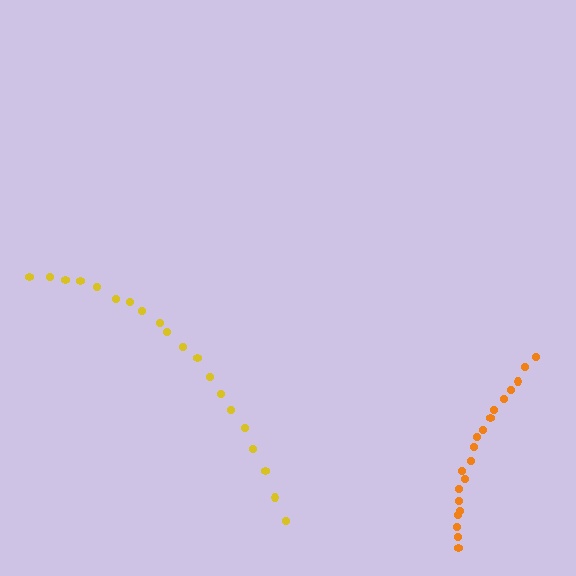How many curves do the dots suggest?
There are 2 distinct paths.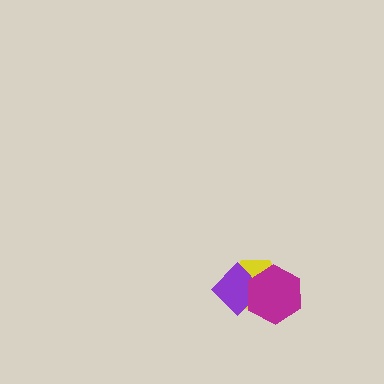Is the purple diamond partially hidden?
Yes, it is partially covered by another shape.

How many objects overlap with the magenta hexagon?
2 objects overlap with the magenta hexagon.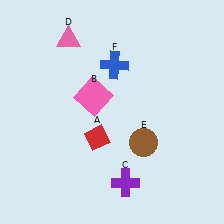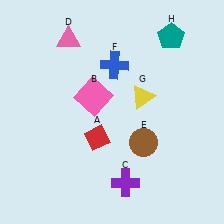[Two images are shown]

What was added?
A yellow triangle (G), a teal pentagon (H) were added in Image 2.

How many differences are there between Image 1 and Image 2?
There are 2 differences between the two images.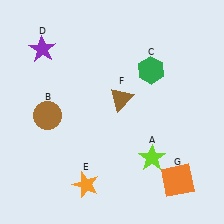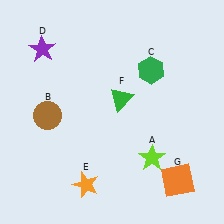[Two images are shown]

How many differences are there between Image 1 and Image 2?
There is 1 difference between the two images.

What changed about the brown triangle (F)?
In Image 1, F is brown. In Image 2, it changed to green.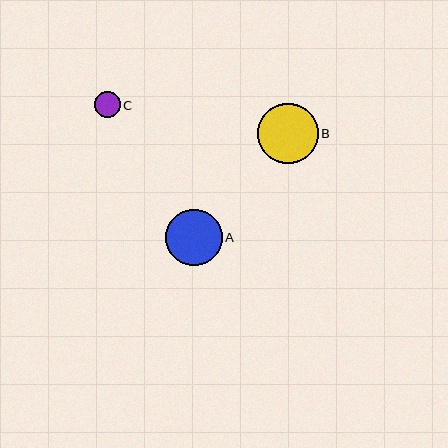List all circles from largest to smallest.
From largest to smallest: B, A, C.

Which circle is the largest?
Circle B is the largest with a size of approximately 61 pixels.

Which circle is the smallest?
Circle C is the smallest with a size of approximately 26 pixels.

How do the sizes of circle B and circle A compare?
Circle B and circle A are approximately the same size.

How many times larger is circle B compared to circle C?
Circle B is approximately 2.3 times the size of circle C.